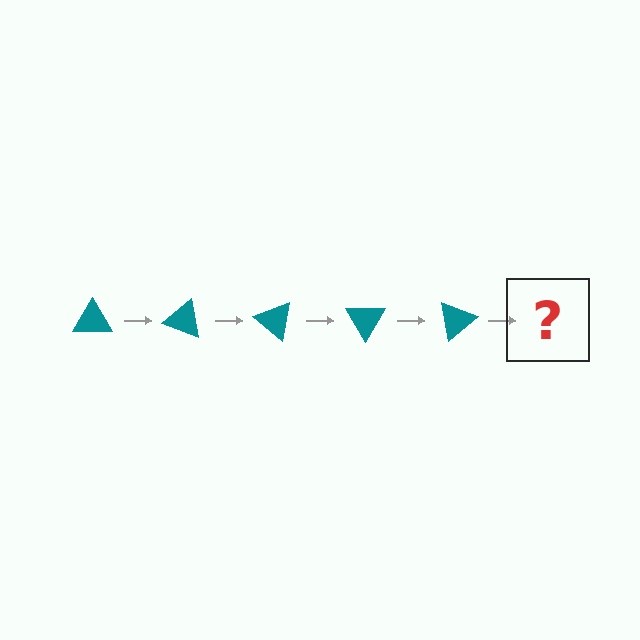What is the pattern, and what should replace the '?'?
The pattern is that the triangle rotates 20 degrees each step. The '?' should be a teal triangle rotated 100 degrees.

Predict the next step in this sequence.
The next step is a teal triangle rotated 100 degrees.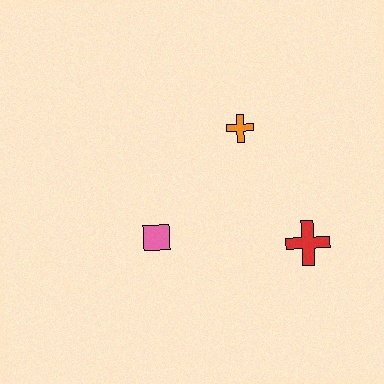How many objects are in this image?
There are 3 objects.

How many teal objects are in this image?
There are no teal objects.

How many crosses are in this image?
There are 2 crosses.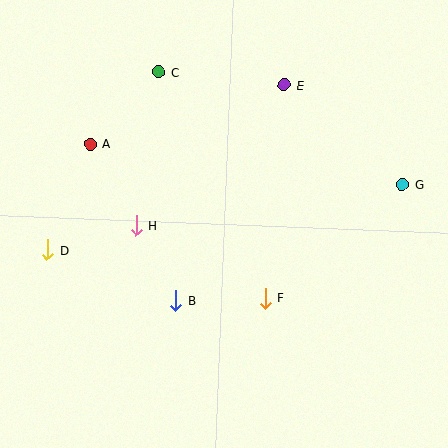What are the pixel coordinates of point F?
Point F is at (265, 298).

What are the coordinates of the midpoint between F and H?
The midpoint between F and H is at (201, 262).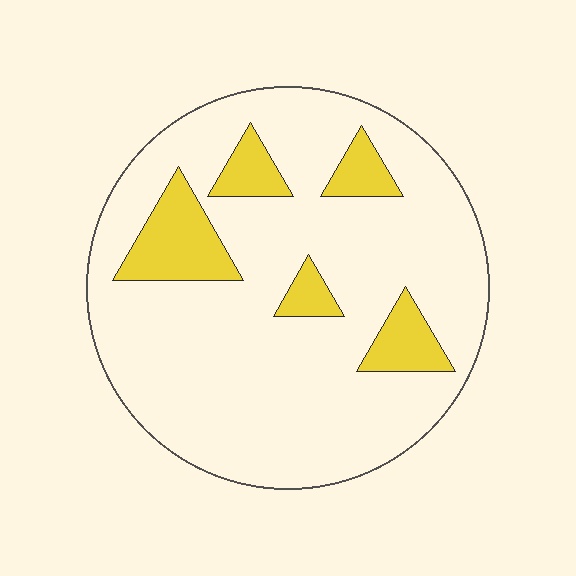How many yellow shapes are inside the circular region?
5.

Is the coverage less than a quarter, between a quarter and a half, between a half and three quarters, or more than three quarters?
Less than a quarter.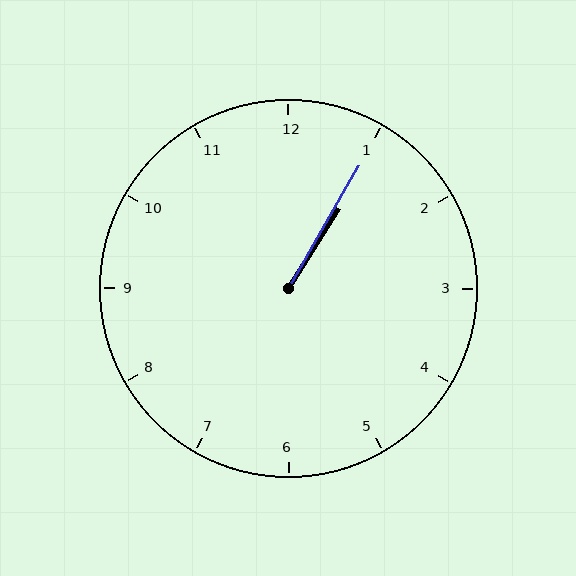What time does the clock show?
1:05.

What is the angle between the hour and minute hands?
Approximately 2 degrees.